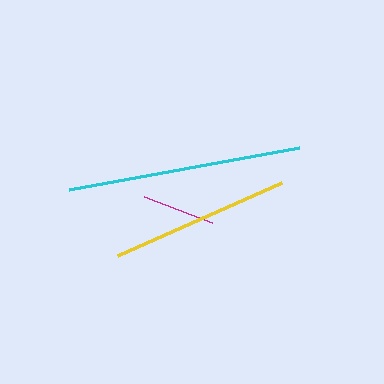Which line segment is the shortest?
The magenta line is the shortest at approximately 74 pixels.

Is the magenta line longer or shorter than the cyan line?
The cyan line is longer than the magenta line.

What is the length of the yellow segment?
The yellow segment is approximately 180 pixels long.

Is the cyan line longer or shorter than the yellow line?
The cyan line is longer than the yellow line.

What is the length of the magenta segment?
The magenta segment is approximately 74 pixels long.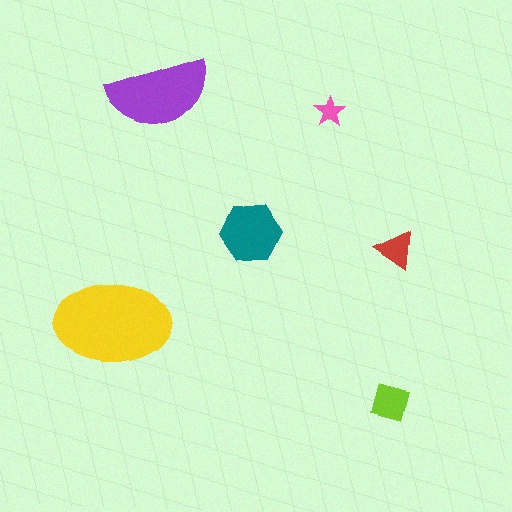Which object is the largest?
The yellow ellipse.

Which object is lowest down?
The lime square is bottommost.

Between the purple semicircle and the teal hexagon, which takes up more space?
The purple semicircle.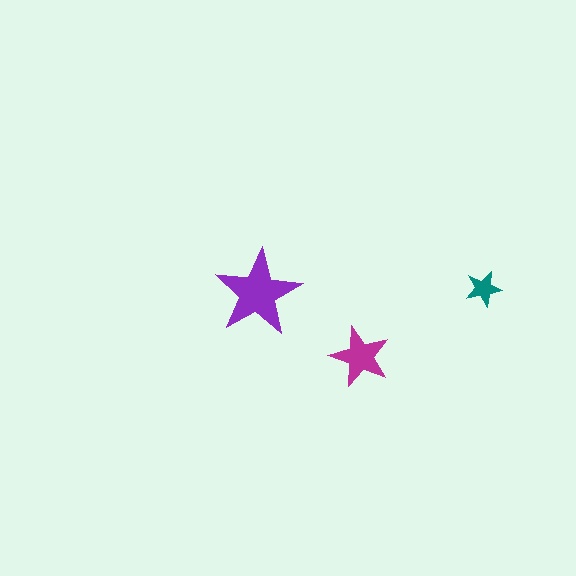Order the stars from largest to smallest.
the purple one, the magenta one, the teal one.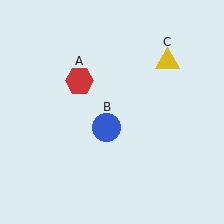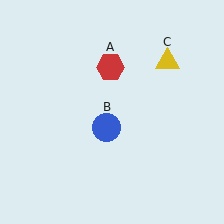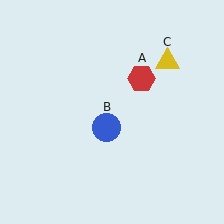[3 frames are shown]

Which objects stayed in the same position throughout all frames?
Blue circle (object B) and yellow triangle (object C) remained stationary.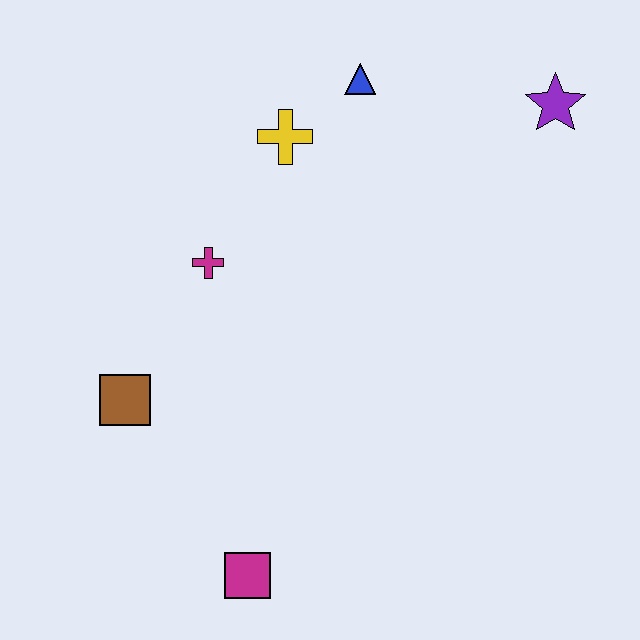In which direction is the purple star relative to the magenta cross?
The purple star is to the right of the magenta cross.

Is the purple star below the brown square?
No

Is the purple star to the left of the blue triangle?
No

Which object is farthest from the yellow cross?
The magenta square is farthest from the yellow cross.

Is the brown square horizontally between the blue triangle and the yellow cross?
No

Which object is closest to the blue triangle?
The yellow cross is closest to the blue triangle.